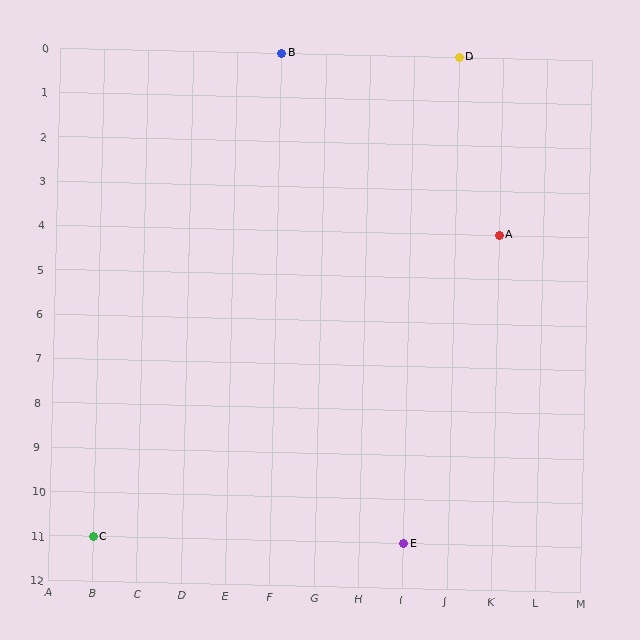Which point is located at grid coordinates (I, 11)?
Point E is at (I, 11).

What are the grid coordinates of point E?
Point E is at grid coordinates (I, 11).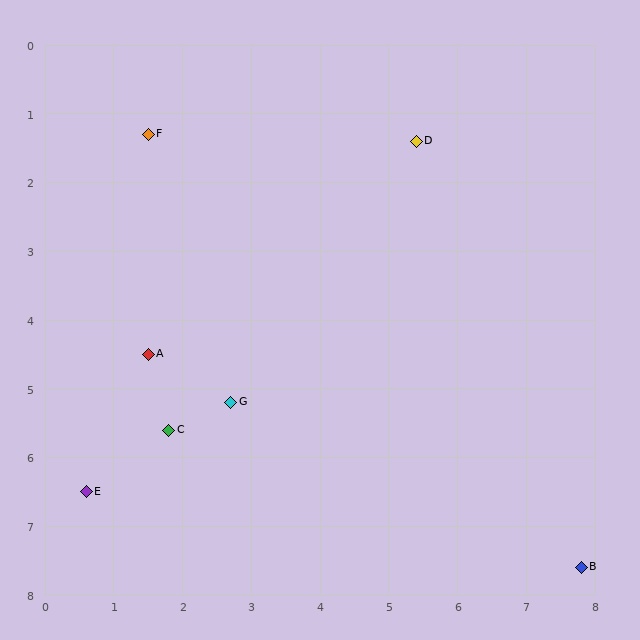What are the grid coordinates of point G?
Point G is at approximately (2.7, 5.2).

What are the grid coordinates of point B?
Point B is at approximately (7.8, 7.6).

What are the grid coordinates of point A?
Point A is at approximately (1.5, 4.5).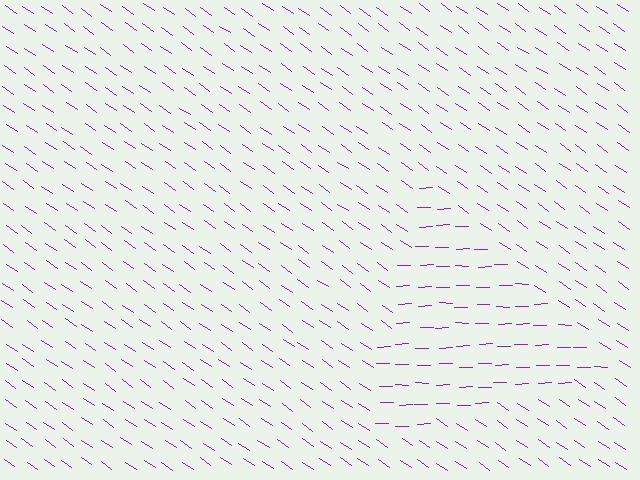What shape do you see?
I see a triangle.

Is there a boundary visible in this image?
Yes, there is a texture boundary formed by a change in line orientation.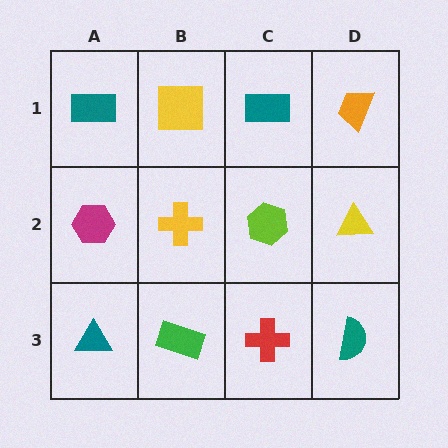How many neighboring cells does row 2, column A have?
3.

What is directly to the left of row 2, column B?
A magenta hexagon.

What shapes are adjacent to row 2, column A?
A teal rectangle (row 1, column A), a teal triangle (row 3, column A), a yellow cross (row 2, column B).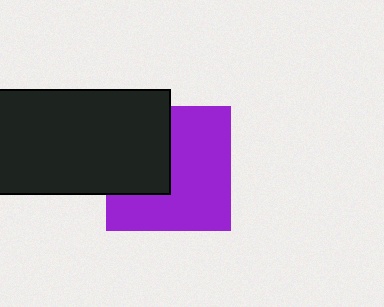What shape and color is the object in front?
The object in front is a black rectangle.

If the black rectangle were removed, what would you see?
You would see the complete purple square.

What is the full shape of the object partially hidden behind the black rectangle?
The partially hidden object is a purple square.